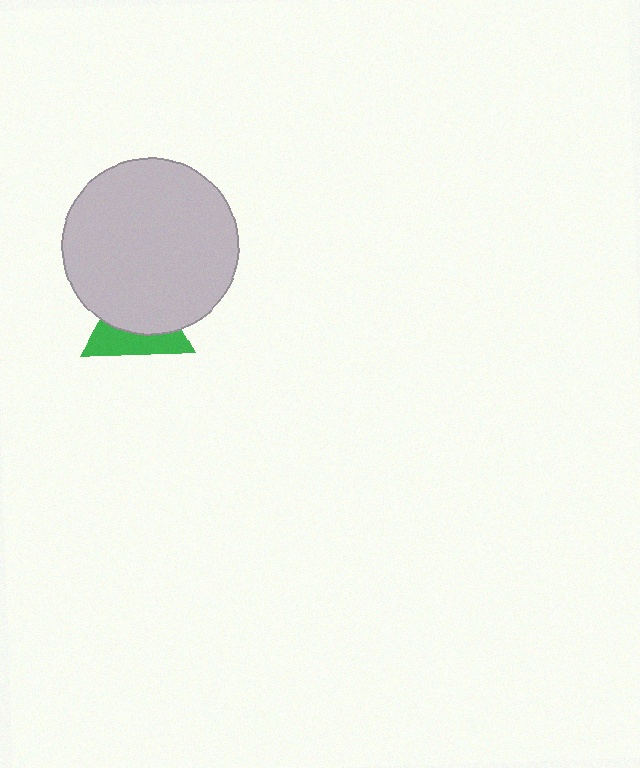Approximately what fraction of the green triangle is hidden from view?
Roughly 58% of the green triangle is hidden behind the light gray circle.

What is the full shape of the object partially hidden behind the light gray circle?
The partially hidden object is a green triangle.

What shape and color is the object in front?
The object in front is a light gray circle.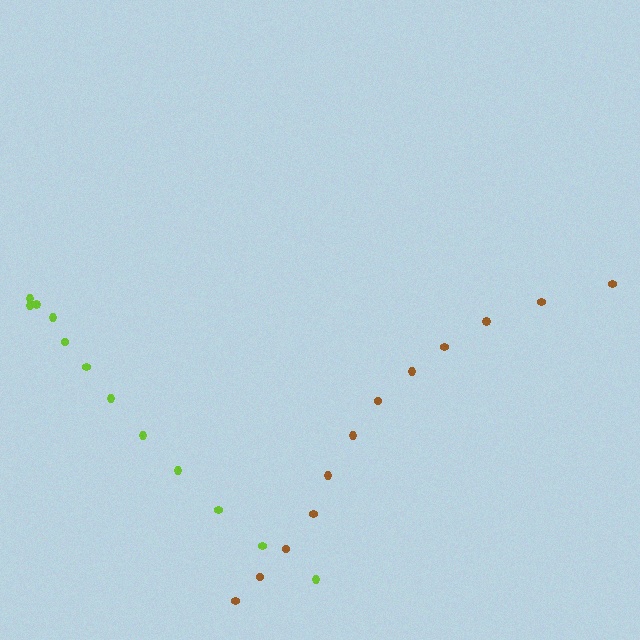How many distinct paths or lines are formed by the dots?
There are 2 distinct paths.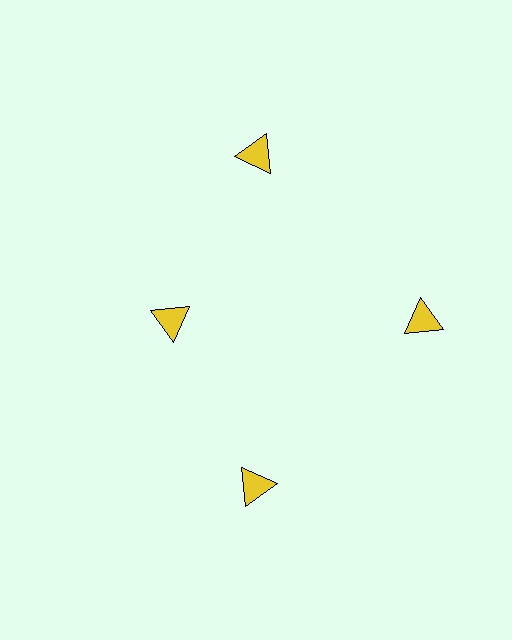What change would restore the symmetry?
The symmetry would be restored by moving it outward, back onto the ring so that all 4 triangles sit at equal angles and equal distance from the center.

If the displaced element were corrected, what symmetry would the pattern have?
It would have 4-fold rotational symmetry — the pattern would map onto itself every 90 degrees.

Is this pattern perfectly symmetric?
No. The 4 yellow triangles are arranged in a ring, but one element near the 9 o'clock position is pulled inward toward the center, breaking the 4-fold rotational symmetry.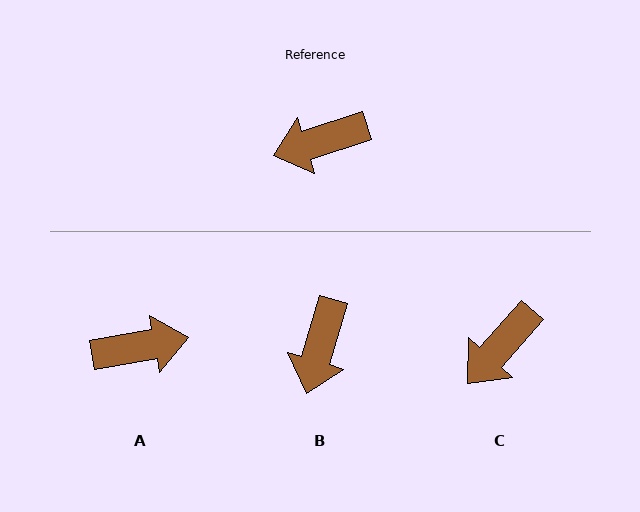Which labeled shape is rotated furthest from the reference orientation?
A, about 173 degrees away.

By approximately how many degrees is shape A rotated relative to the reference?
Approximately 173 degrees counter-clockwise.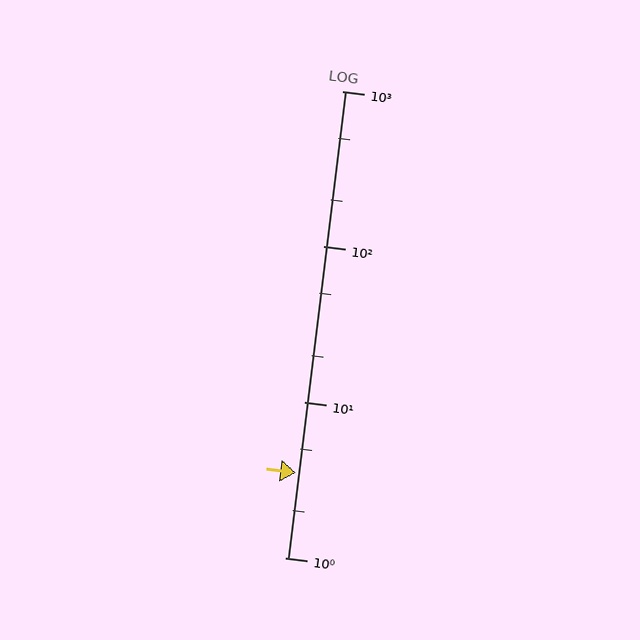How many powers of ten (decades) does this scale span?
The scale spans 3 decades, from 1 to 1000.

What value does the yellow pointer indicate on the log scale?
The pointer indicates approximately 3.5.